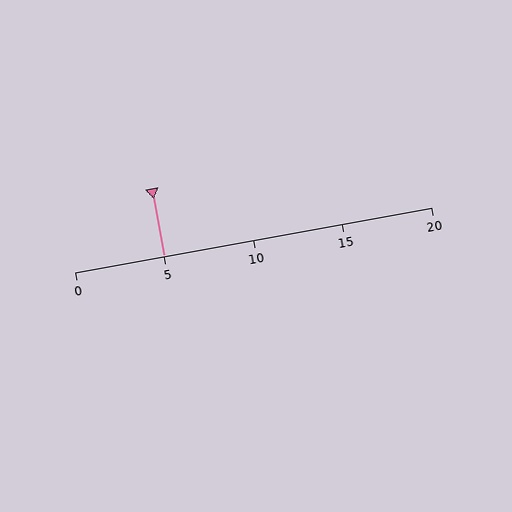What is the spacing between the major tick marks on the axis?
The major ticks are spaced 5 apart.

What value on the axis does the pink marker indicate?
The marker indicates approximately 5.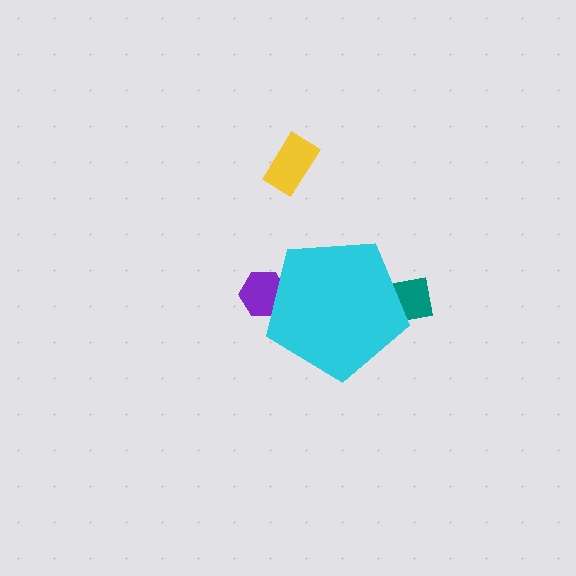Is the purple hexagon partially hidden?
Yes, the purple hexagon is partially hidden behind the cyan pentagon.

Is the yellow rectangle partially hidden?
No, the yellow rectangle is fully visible.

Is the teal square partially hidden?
Yes, the teal square is partially hidden behind the cyan pentagon.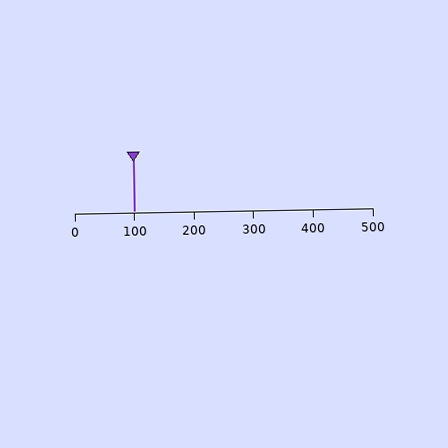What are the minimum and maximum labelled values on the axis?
The axis runs from 0 to 500.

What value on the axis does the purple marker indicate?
The marker indicates approximately 100.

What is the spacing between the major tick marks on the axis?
The major ticks are spaced 100 apart.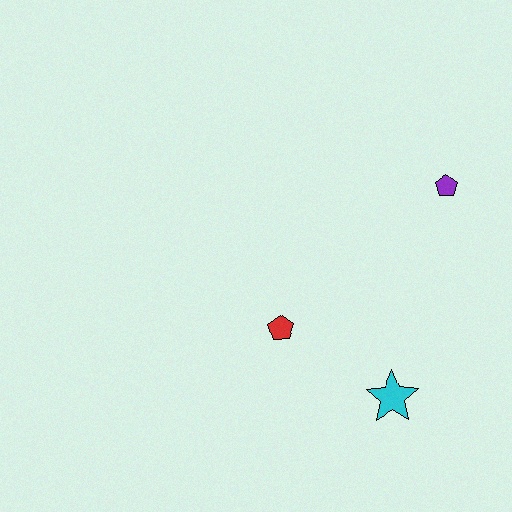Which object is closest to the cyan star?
The red pentagon is closest to the cyan star.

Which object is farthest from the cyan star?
The purple pentagon is farthest from the cyan star.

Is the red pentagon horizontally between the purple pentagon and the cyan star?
No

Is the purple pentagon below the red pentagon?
No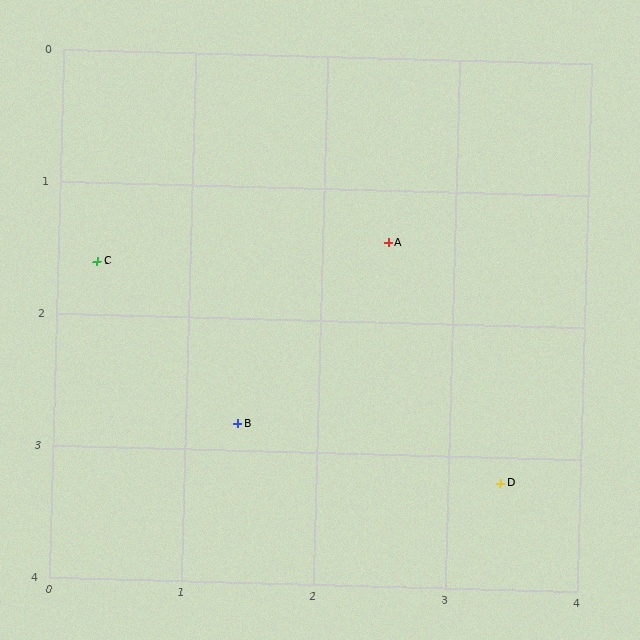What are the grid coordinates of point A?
Point A is at approximately (2.5, 1.4).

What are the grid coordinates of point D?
Point D is at approximately (3.4, 3.2).